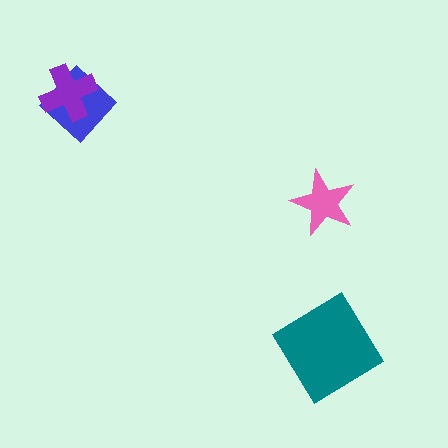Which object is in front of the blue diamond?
The purple cross is in front of the blue diamond.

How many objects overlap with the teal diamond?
0 objects overlap with the teal diamond.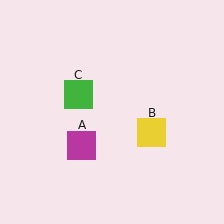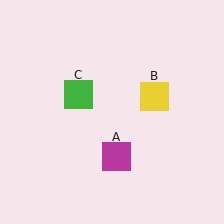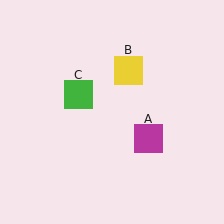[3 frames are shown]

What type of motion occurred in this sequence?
The magenta square (object A), yellow square (object B) rotated counterclockwise around the center of the scene.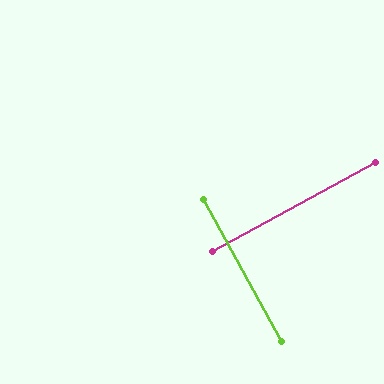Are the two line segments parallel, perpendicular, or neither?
Perpendicular — they meet at approximately 90°.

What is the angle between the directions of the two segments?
Approximately 90 degrees.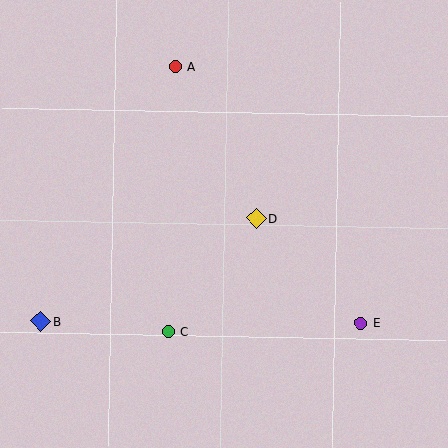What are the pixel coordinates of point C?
Point C is at (168, 332).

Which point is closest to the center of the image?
Point D at (257, 219) is closest to the center.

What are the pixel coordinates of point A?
Point A is at (175, 67).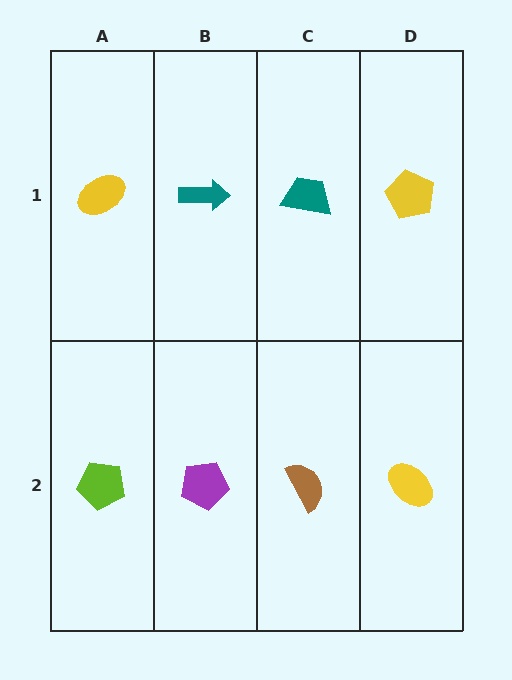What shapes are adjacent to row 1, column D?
A yellow ellipse (row 2, column D), a teal trapezoid (row 1, column C).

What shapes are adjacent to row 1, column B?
A purple pentagon (row 2, column B), a yellow ellipse (row 1, column A), a teal trapezoid (row 1, column C).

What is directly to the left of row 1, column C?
A teal arrow.